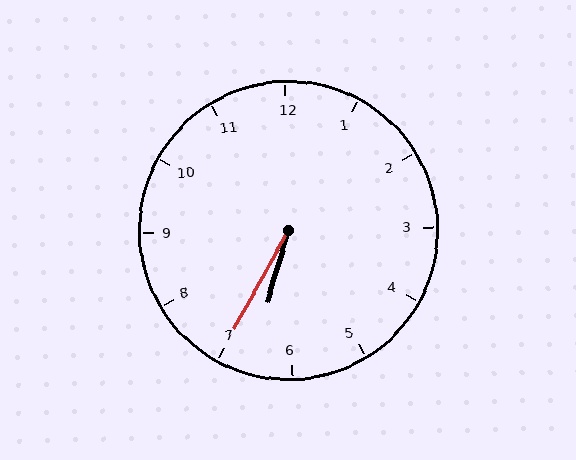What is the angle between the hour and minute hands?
Approximately 12 degrees.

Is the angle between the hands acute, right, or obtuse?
It is acute.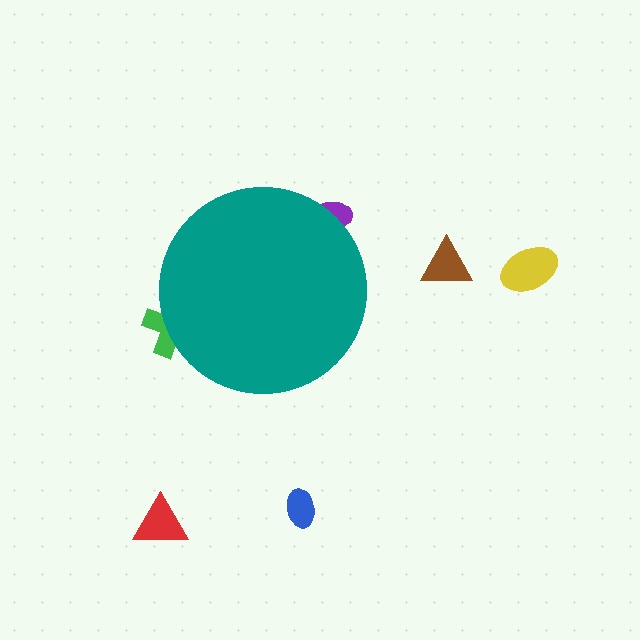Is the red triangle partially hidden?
No, the red triangle is fully visible.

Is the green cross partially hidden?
Yes, the green cross is partially hidden behind the teal circle.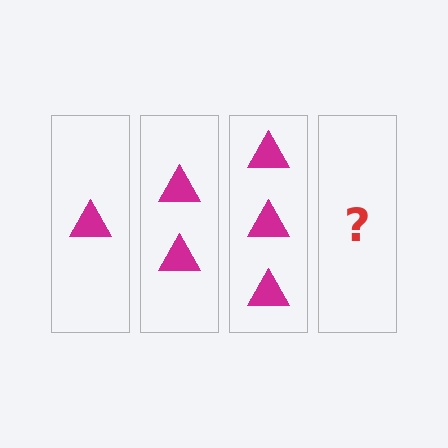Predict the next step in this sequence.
The next step is 4 triangles.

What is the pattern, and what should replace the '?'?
The pattern is that each step adds one more triangle. The '?' should be 4 triangles.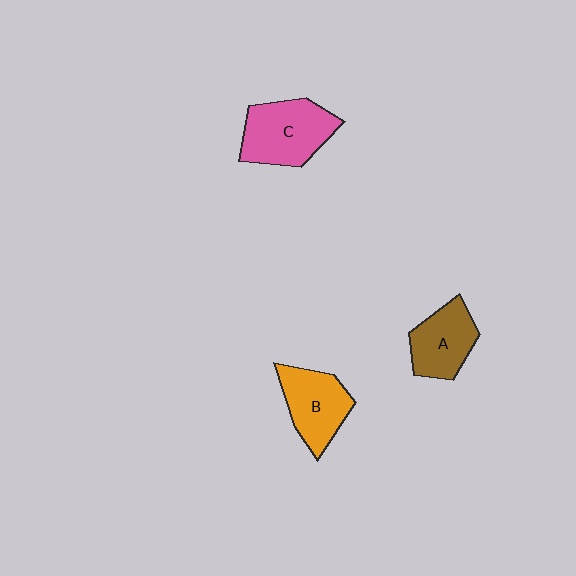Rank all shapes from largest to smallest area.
From largest to smallest: C (pink), B (orange), A (brown).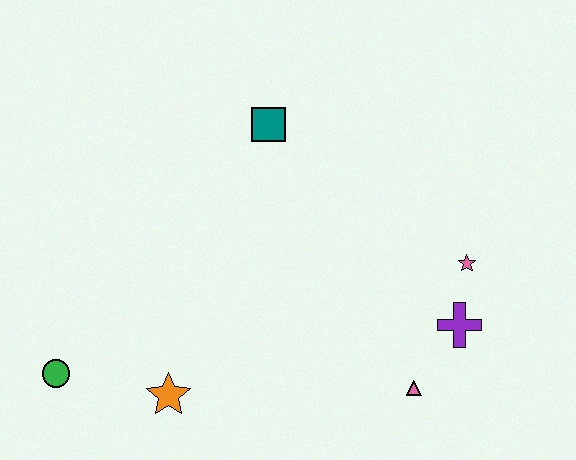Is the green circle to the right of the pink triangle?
No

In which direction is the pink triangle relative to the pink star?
The pink triangle is below the pink star.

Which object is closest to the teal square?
The pink star is closest to the teal square.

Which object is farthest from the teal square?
The green circle is farthest from the teal square.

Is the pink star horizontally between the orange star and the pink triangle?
No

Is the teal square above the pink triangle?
Yes